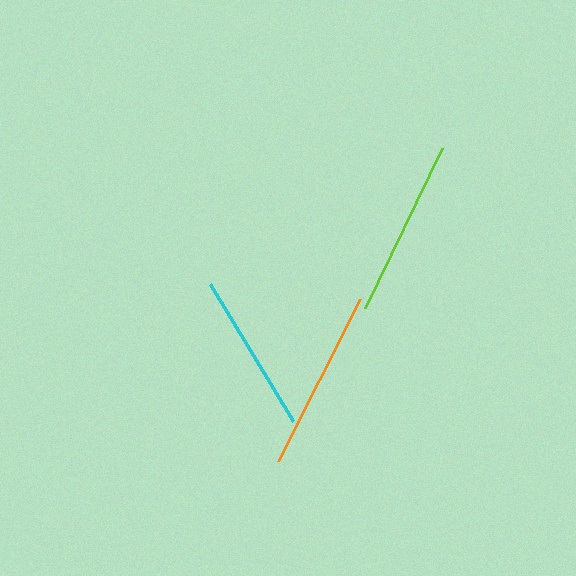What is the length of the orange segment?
The orange segment is approximately 182 pixels long.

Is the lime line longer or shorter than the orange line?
The orange line is longer than the lime line.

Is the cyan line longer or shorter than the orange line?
The orange line is longer than the cyan line.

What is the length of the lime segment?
The lime segment is approximately 177 pixels long.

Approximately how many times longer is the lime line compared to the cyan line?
The lime line is approximately 1.1 times the length of the cyan line.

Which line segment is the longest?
The orange line is the longest at approximately 182 pixels.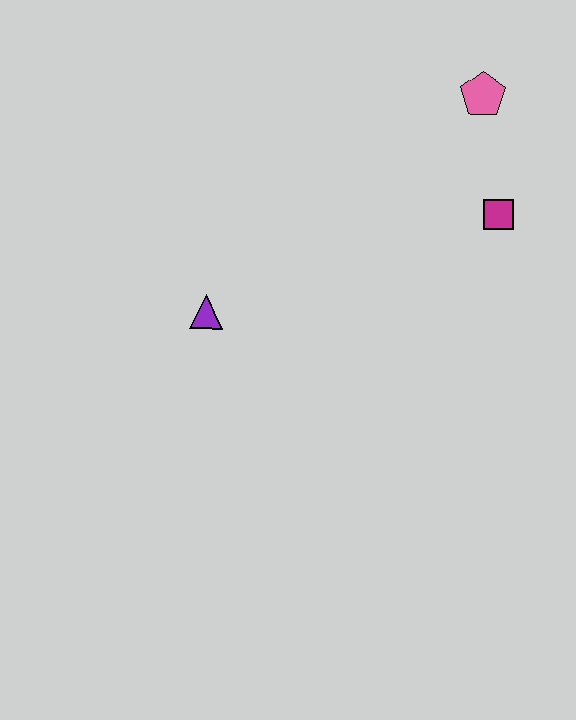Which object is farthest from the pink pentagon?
The purple triangle is farthest from the pink pentagon.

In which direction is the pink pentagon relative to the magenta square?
The pink pentagon is above the magenta square.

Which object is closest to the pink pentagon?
The magenta square is closest to the pink pentagon.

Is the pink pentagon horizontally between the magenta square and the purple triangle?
Yes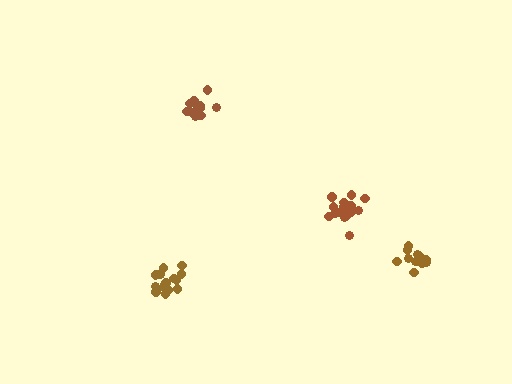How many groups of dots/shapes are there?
There are 4 groups.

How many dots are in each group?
Group 1: 14 dots, Group 2: 19 dots, Group 3: 14 dots, Group 4: 17 dots (64 total).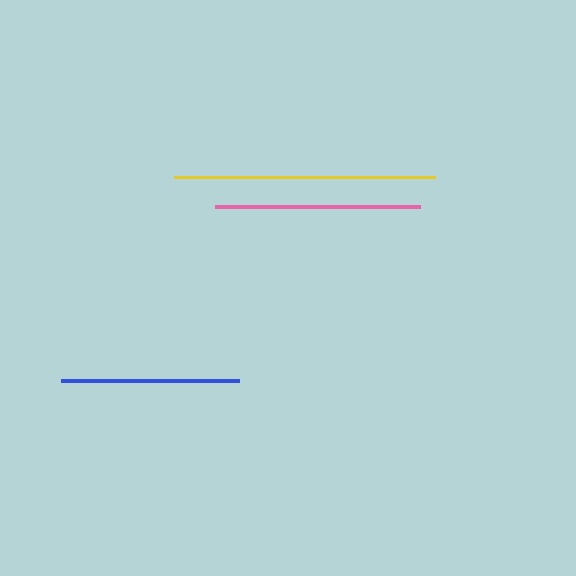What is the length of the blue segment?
The blue segment is approximately 178 pixels long.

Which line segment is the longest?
The yellow line is the longest at approximately 261 pixels.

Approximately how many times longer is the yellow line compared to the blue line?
The yellow line is approximately 1.5 times the length of the blue line.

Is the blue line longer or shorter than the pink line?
The pink line is longer than the blue line.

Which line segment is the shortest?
The blue line is the shortest at approximately 178 pixels.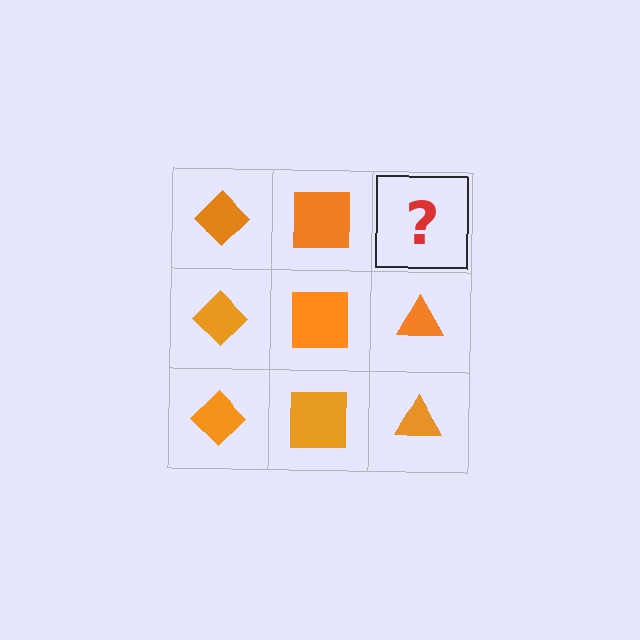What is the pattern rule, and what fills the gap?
The rule is that each column has a consistent shape. The gap should be filled with an orange triangle.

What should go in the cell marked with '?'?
The missing cell should contain an orange triangle.